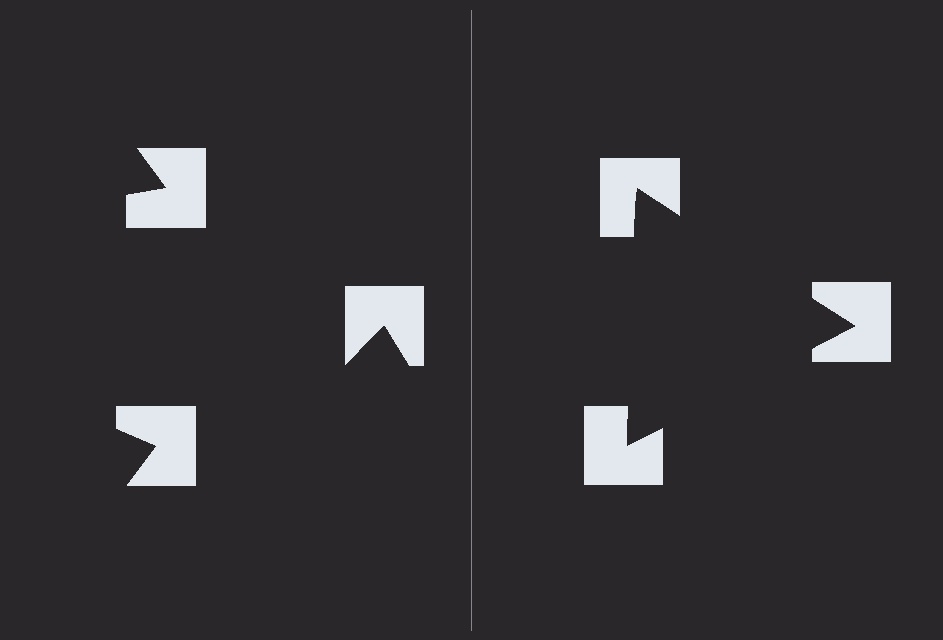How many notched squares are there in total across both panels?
6 — 3 on each side.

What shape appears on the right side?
An illusory triangle.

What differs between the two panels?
The notched squares are positioned identically on both sides; only the wedge orientations differ. On the right they align to a triangle; on the left they are misaligned.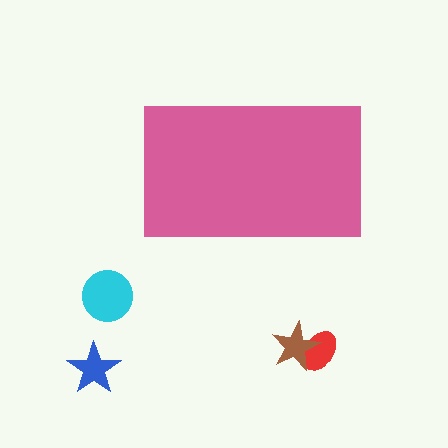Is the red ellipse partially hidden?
No, the red ellipse is fully visible.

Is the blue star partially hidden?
No, the blue star is fully visible.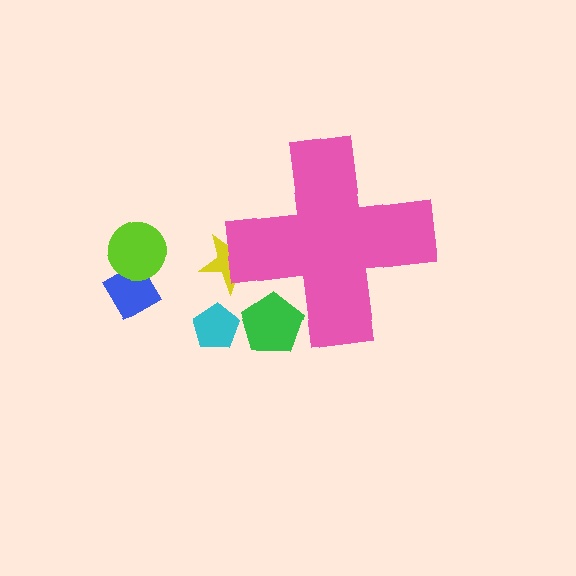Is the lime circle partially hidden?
No, the lime circle is fully visible.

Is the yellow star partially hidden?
Yes, the yellow star is partially hidden behind the pink cross.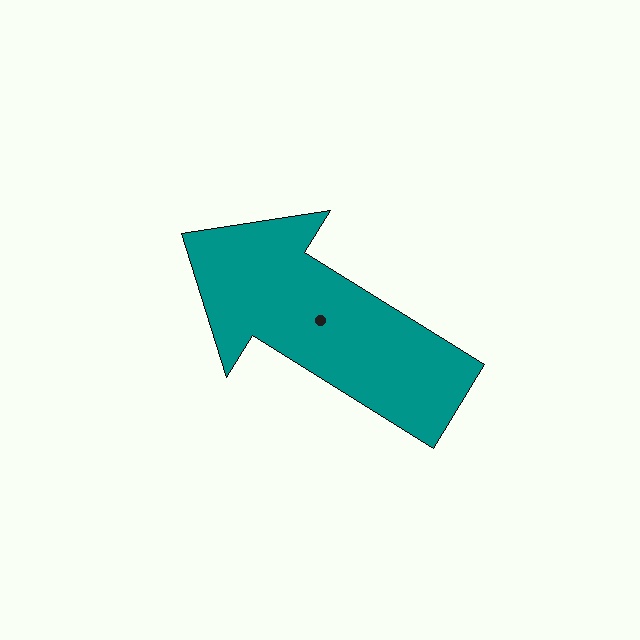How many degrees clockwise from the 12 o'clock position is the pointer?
Approximately 302 degrees.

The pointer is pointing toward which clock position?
Roughly 10 o'clock.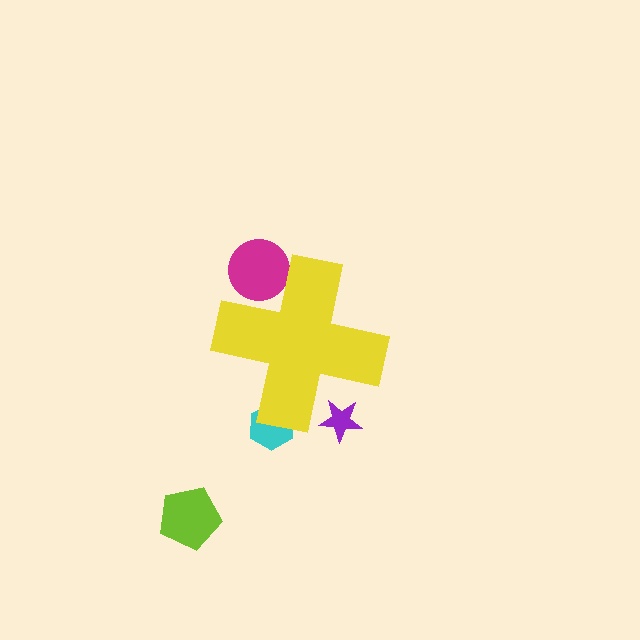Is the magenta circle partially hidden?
Yes, the magenta circle is partially hidden behind the yellow cross.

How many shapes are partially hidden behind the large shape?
3 shapes are partially hidden.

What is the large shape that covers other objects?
A yellow cross.